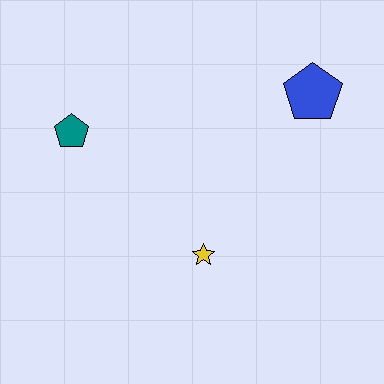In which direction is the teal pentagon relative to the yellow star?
The teal pentagon is to the left of the yellow star.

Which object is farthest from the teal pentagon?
The blue pentagon is farthest from the teal pentagon.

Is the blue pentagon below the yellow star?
No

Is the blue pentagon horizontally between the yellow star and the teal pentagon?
No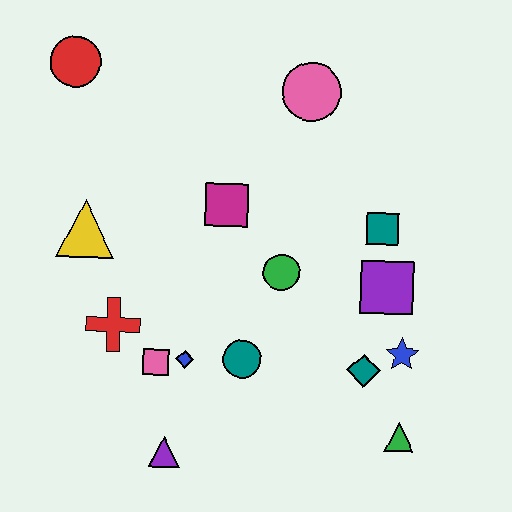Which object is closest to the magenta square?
The green circle is closest to the magenta square.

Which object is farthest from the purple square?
The red circle is farthest from the purple square.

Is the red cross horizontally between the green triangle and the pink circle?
No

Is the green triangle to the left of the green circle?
No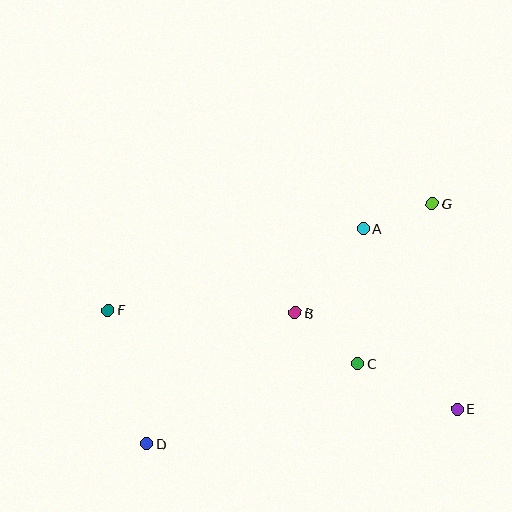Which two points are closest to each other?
Points A and G are closest to each other.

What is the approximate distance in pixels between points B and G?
The distance between B and G is approximately 175 pixels.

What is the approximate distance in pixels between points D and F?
The distance between D and F is approximately 139 pixels.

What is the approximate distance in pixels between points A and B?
The distance between A and B is approximately 108 pixels.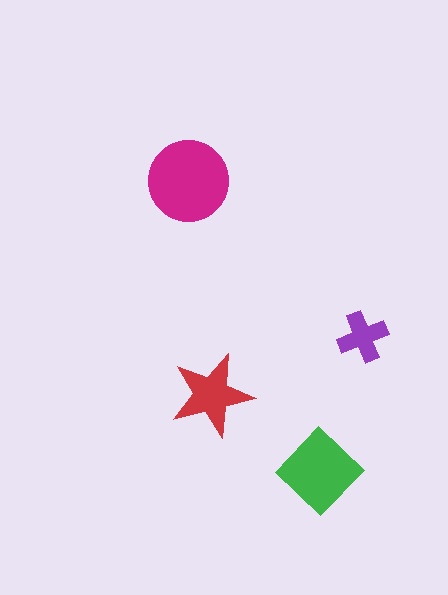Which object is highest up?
The magenta circle is topmost.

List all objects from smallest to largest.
The purple cross, the red star, the green diamond, the magenta circle.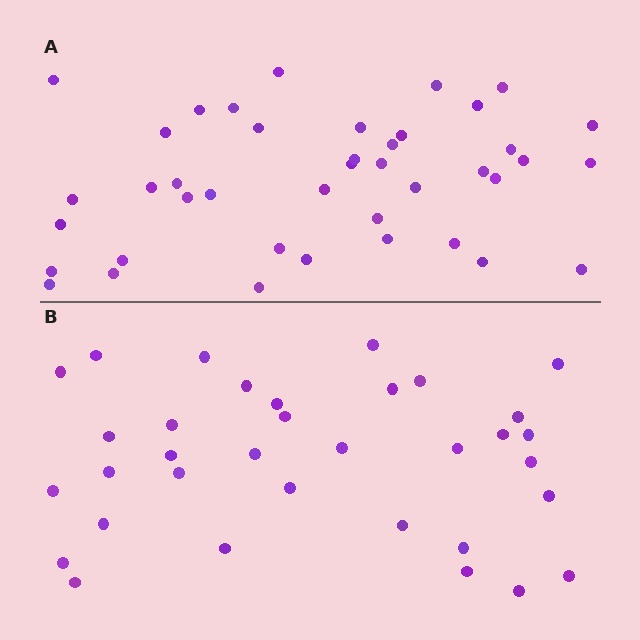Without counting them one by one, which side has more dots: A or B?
Region A (the top region) has more dots.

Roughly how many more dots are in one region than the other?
Region A has roughly 8 or so more dots than region B.